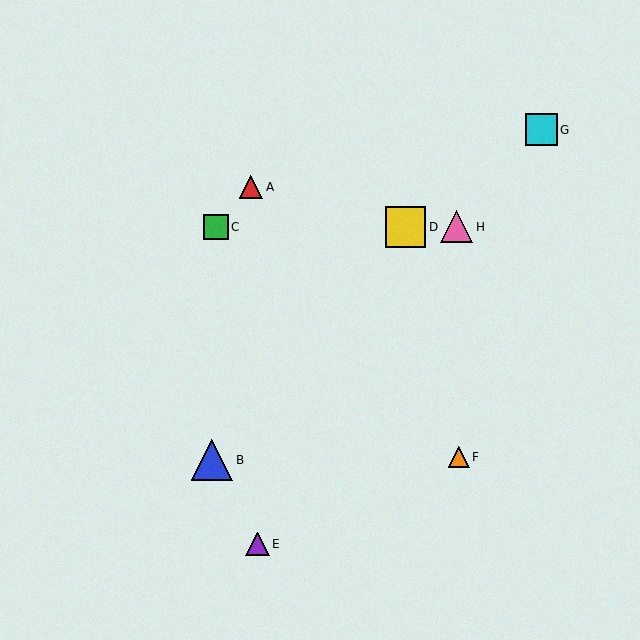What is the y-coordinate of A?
Object A is at y≈187.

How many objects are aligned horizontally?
3 objects (C, D, H) are aligned horizontally.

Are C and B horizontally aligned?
No, C is at y≈227 and B is at y≈460.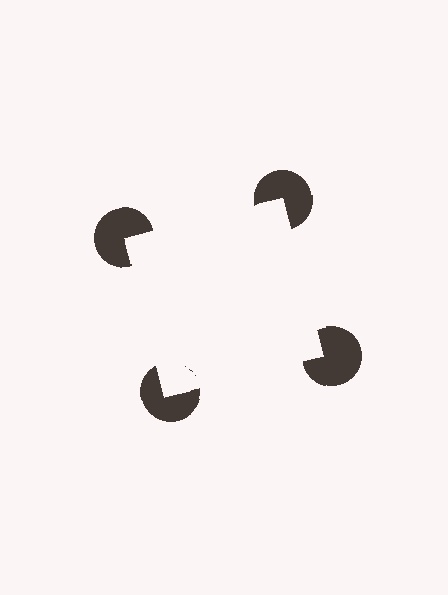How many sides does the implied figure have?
4 sides.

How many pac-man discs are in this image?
There are 4 — one at each vertex of the illusory square.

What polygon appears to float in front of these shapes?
An illusory square — its edges are inferred from the aligned wedge cuts in the pac-man discs, not physically drawn.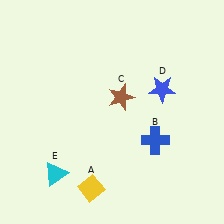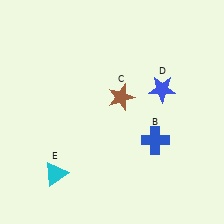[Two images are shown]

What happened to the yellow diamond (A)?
The yellow diamond (A) was removed in Image 2. It was in the bottom-left area of Image 1.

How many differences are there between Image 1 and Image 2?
There is 1 difference between the two images.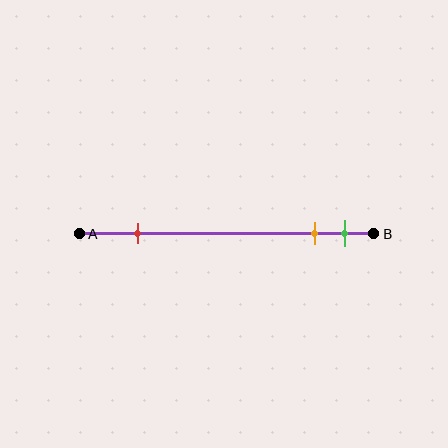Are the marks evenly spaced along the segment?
No, the marks are not evenly spaced.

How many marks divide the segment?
There are 3 marks dividing the segment.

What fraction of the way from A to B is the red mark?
The red mark is approximately 20% (0.2) of the way from A to B.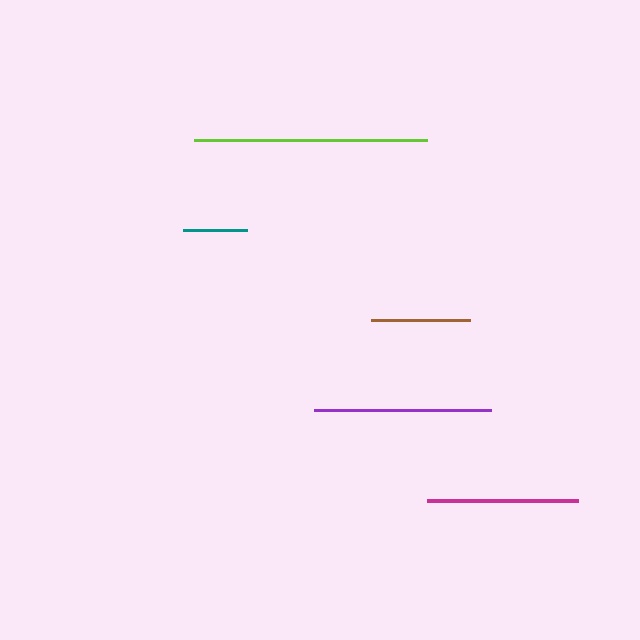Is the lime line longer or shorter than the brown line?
The lime line is longer than the brown line.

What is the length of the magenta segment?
The magenta segment is approximately 151 pixels long.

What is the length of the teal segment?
The teal segment is approximately 64 pixels long.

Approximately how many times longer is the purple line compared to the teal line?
The purple line is approximately 2.8 times the length of the teal line.